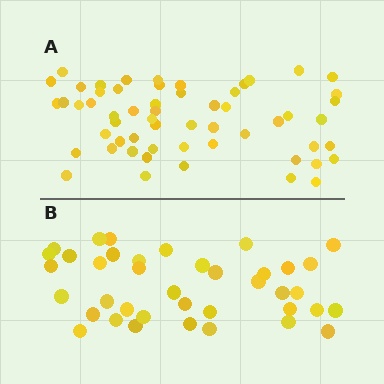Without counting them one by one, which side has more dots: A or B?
Region A (the top region) has more dots.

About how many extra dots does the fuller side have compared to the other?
Region A has approximately 20 more dots than region B.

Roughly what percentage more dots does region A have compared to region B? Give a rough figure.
About 45% more.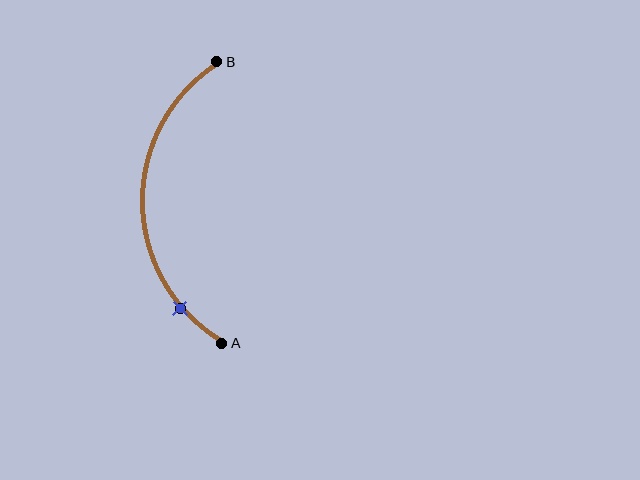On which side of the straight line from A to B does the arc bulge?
The arc bulges to the left of the straight line connecting A and B.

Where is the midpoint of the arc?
The arc midpoint is the point on the curve farthest from the straight line joining A and B. It sits to the left of that line.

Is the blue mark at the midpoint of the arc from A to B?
No. The blue mark lies on the arc but is closer to endpoint A. The arc midpoint would be at the point on the curve equidistant along the arc from both A and B.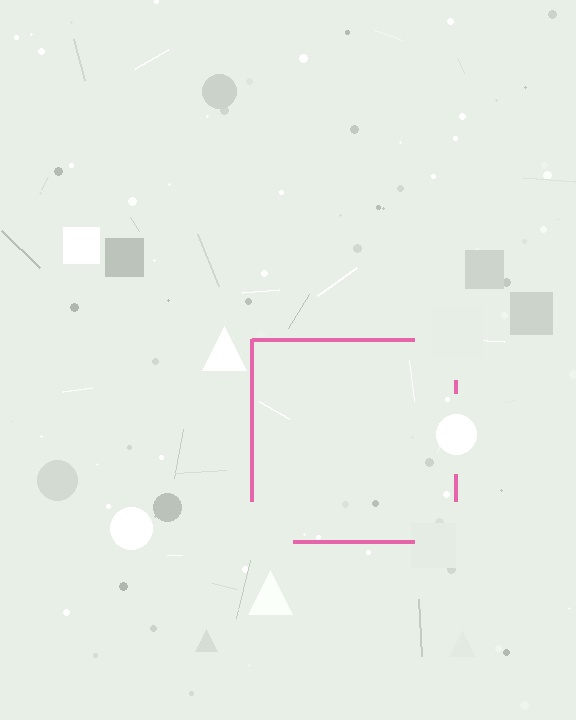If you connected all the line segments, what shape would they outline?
They would outline a square.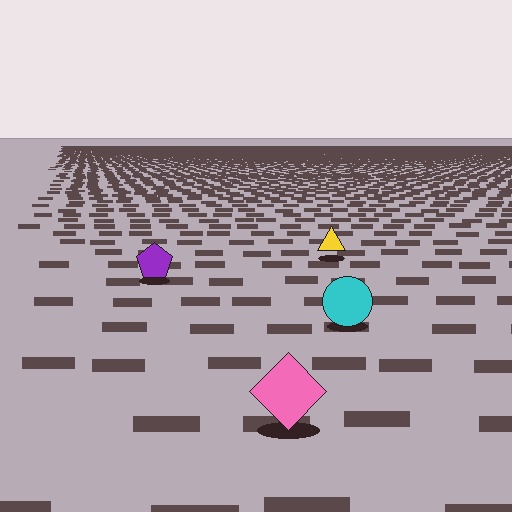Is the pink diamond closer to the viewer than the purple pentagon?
Yes. The pink diamond is closer — you can tell from the texture gradient: the ground texture is coarser near it.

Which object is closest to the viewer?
The pink diamond is closest. The texture marks near it are larger and more spread out.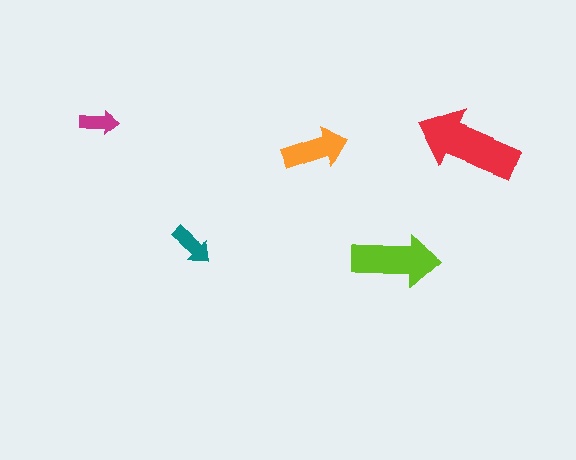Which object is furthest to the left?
The magenta arrow is leftmost.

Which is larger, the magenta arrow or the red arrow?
The red one.